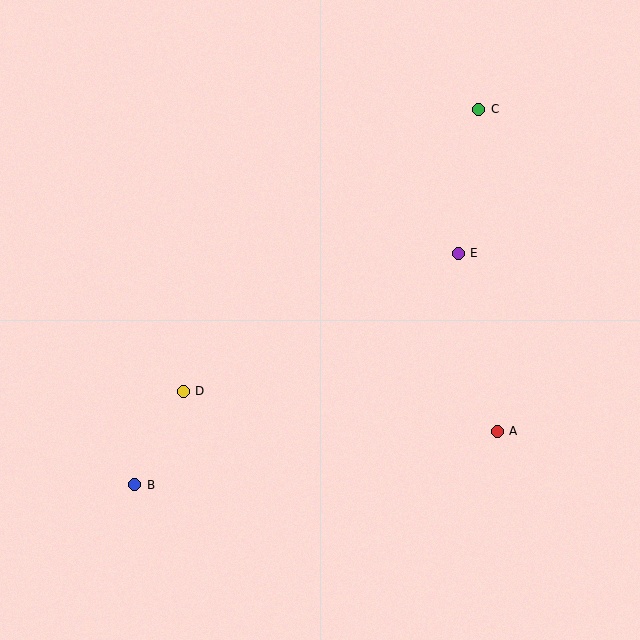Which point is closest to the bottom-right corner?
Point A is closest to the bottom-right corner.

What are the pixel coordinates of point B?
Point B is at (135, 485).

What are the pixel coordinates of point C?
Point C is at (479, 109).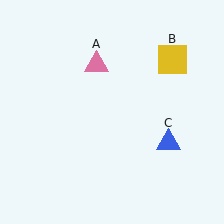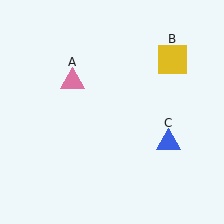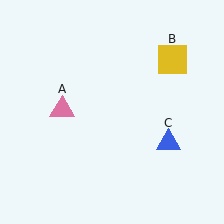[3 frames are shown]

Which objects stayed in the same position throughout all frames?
Yellow square (object B) and blue triangle (object C) remained stationary.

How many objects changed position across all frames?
1 object changed position: pink triangle (object A).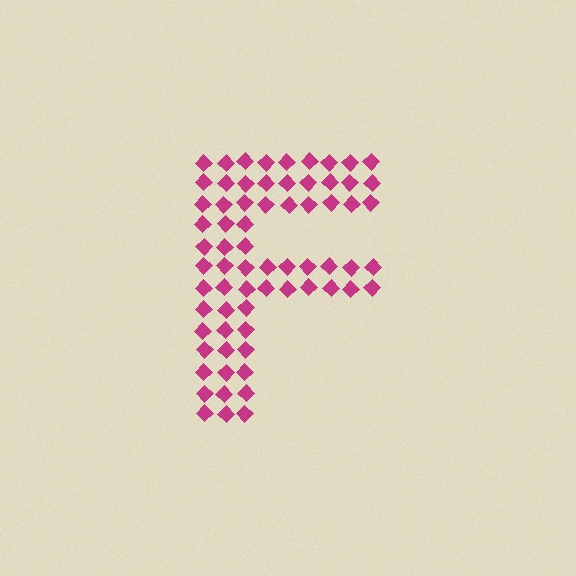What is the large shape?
The large shape is the letter F.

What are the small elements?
The small elements are diamonds.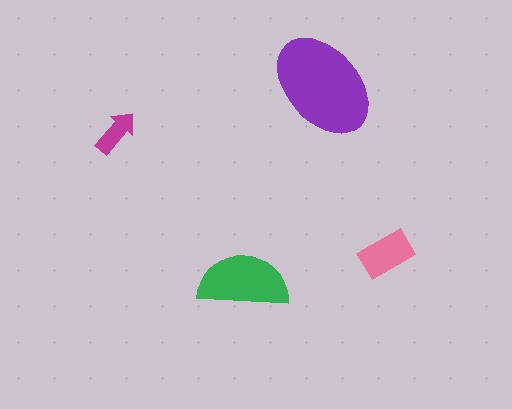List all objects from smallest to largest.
The magenta arrow, the pink rectangle, the green semicircle, the purple ellipse.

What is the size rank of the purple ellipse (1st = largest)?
1st.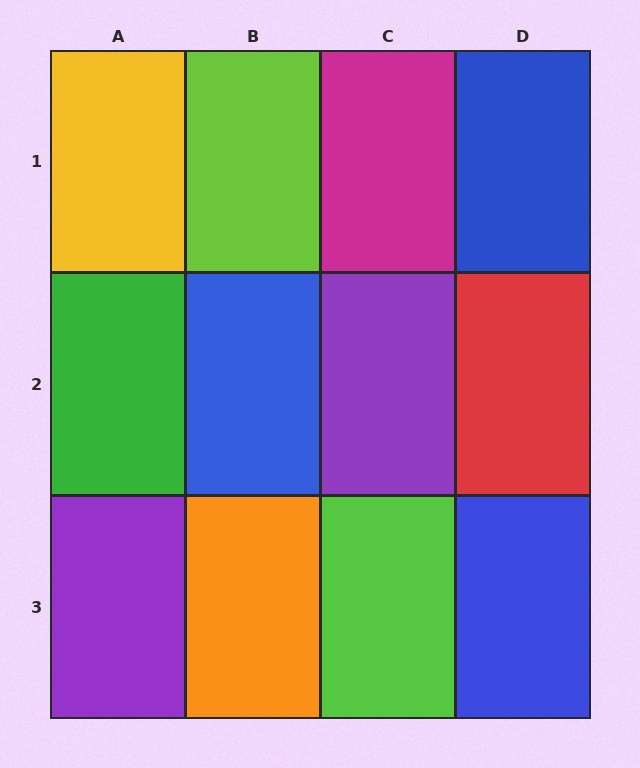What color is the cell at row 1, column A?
Yellow.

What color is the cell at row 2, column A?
Green.